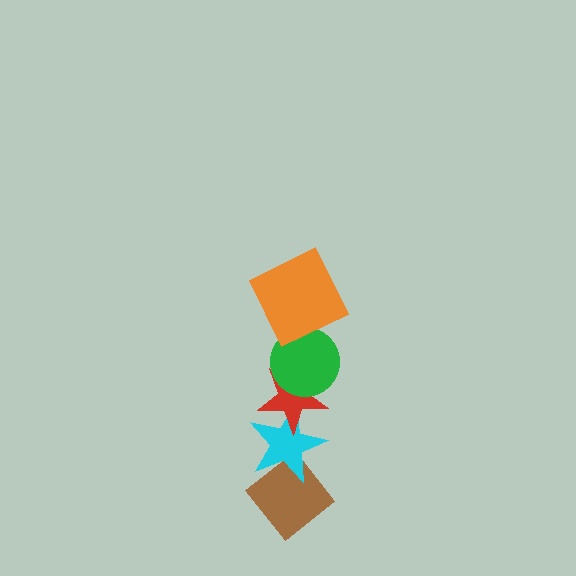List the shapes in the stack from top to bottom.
From top to bottom: the orange square, the green circle, the red star, the cyan star, the brown diamond.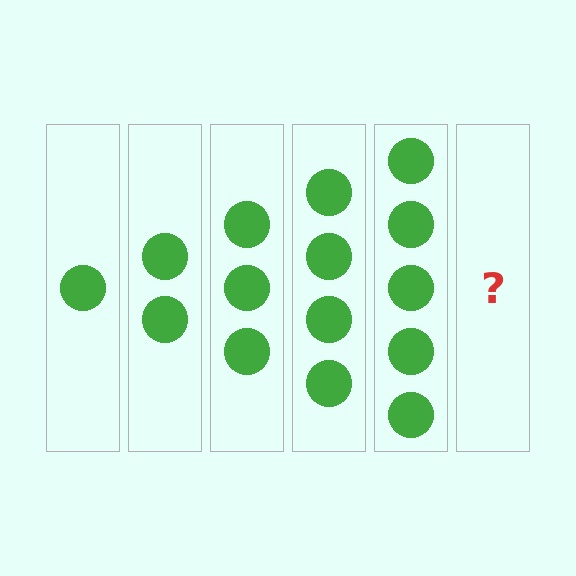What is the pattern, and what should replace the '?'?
The pattern is that each step adds one more circle. The '?' should be 6 circles.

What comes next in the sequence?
The next element should be 6 circles.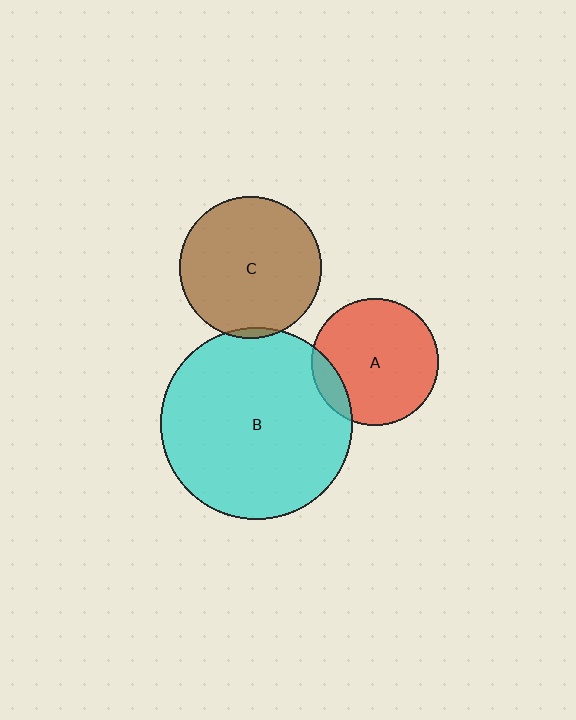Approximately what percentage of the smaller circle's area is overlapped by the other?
Approximately 5%.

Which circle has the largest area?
Circle B (cyan).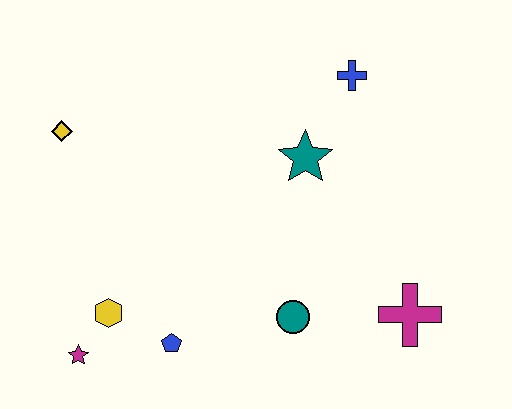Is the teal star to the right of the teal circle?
Yes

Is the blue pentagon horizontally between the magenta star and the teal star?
Yes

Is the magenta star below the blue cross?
Yes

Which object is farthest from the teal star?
The magenta star is farthest from the teal star.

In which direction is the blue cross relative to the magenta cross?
The blue cross is above the magenta cross.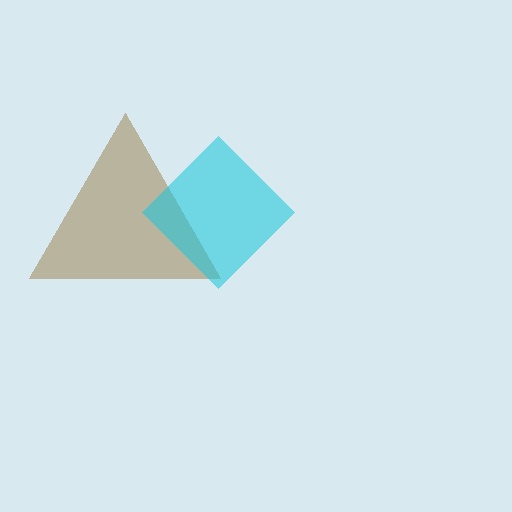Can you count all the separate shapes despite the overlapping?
Yes, there are 2 separate shapes.